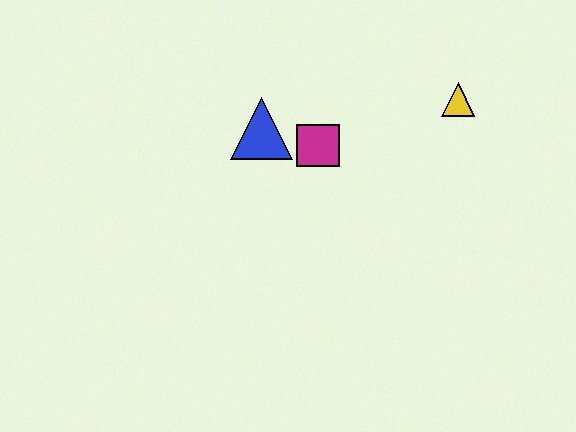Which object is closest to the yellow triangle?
The magenta square is closest to the yellow triangle.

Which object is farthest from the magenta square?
The yellow triangle is farthest from the magenta square.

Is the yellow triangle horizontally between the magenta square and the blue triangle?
No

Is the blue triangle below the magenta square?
No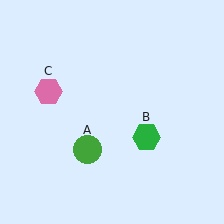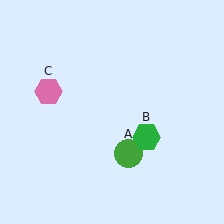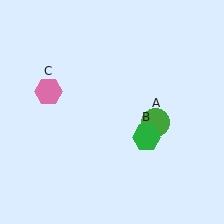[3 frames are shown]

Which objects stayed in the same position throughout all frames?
Green hexagon (object B) and pink hexagon (object C) remained stationary.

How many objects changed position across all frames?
1 object changed position: green circle (object A).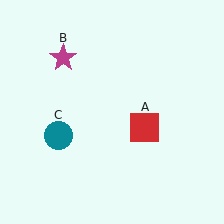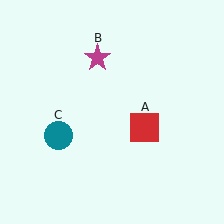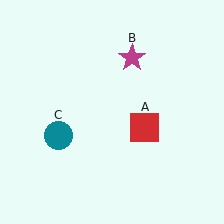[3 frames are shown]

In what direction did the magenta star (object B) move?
The magenta star (object B) moved right.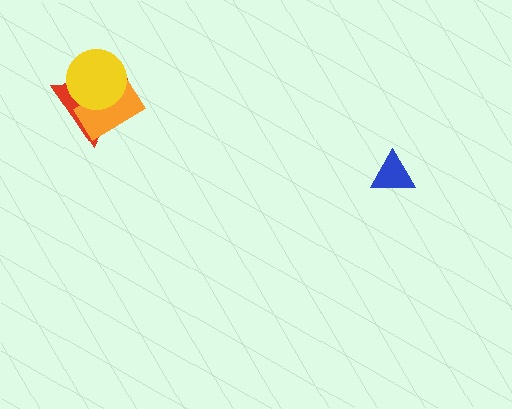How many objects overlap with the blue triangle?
0 objects overlap with the blue triangle.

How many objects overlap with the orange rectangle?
2 objects overlap with the orange rectangle.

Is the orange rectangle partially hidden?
Yes, it is partially covered by another shape.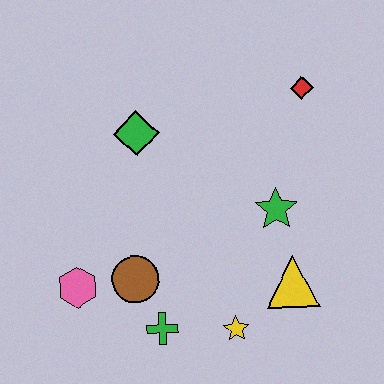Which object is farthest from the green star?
The pink hexagon is farthest from the green star.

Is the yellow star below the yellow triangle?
Yes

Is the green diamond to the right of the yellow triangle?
No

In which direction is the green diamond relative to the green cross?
The green diamond is above the green cross.